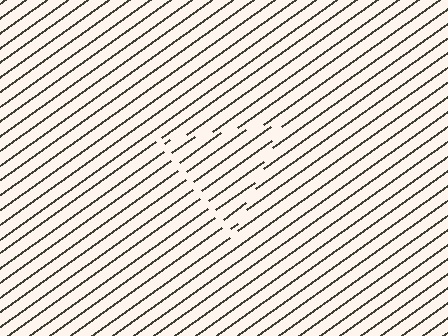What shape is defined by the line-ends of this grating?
An illusory triangle. The interior of the shape contains the same grating, shifted by half a period — the contour is defined by the phase discontinuity where line-ends from the inner and outer gratings abut.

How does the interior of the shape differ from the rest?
The interior of the shape contains the same grating, shifted by half a period — the contour is defined by the phase discontinuity where line-ends from the inner and outer gratings abut.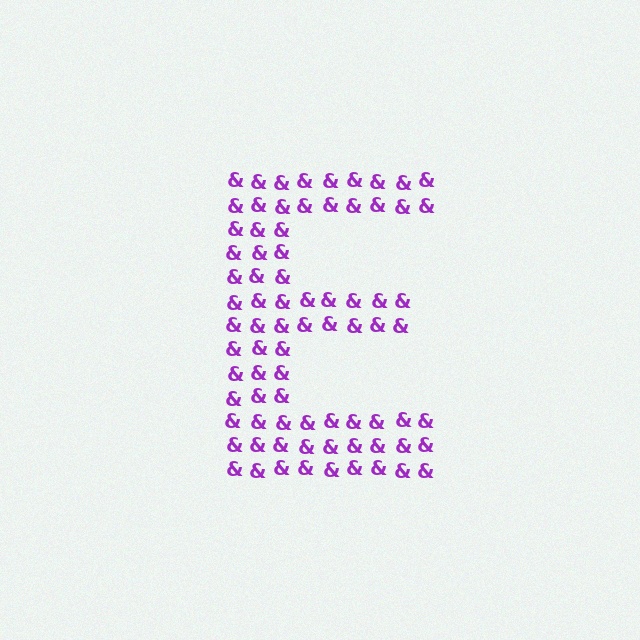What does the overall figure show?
The overall figure shows the letter E.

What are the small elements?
The small elements are ampersands.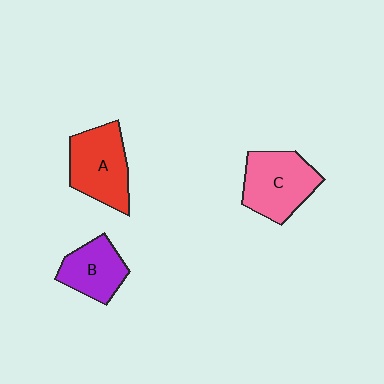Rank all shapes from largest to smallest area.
From largest to smallest: C (pink), A (red), B (purple).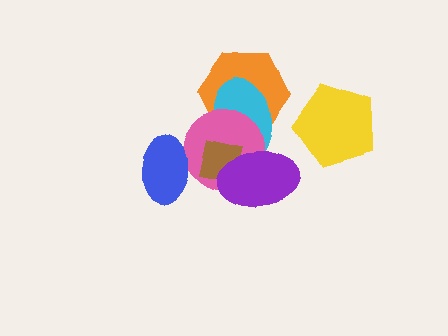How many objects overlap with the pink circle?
5 objects overlap with the pink circle.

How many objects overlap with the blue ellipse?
1 object overlaps with the blue ellipse.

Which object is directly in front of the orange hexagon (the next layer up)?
The cyan ellipse is directly in front of the orange hexagon.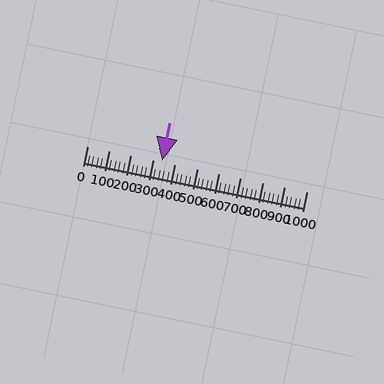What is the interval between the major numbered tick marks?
The major tick marks are spaced 100 units apart.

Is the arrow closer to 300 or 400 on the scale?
The arrow is closer to 300.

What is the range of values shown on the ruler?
The ruler shows values from 0 to 1000.